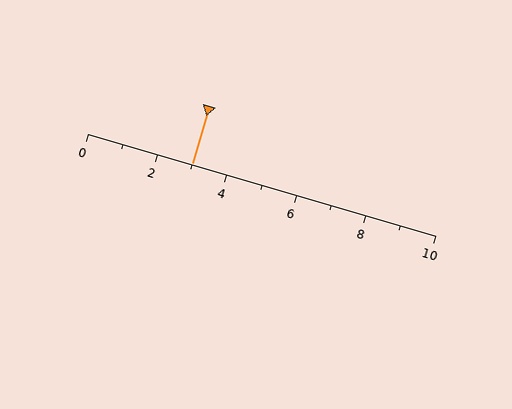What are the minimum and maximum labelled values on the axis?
The axis runs from 0 to 10.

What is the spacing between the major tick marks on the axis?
The major ticks are spaced 2 apart.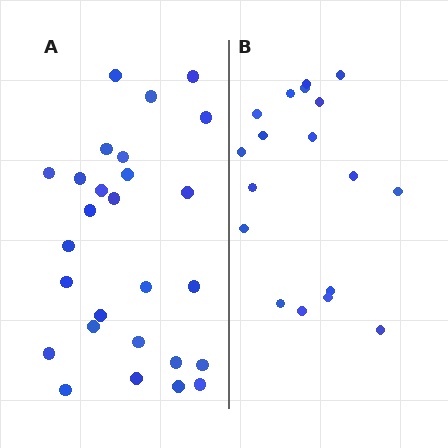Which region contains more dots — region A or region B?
Region A (the left region) has more dots.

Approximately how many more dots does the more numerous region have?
Region A has roughly 8 or so more dots than region B.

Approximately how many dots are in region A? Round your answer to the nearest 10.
About 30 dots. (The exact count is 27, which rounds to 30.)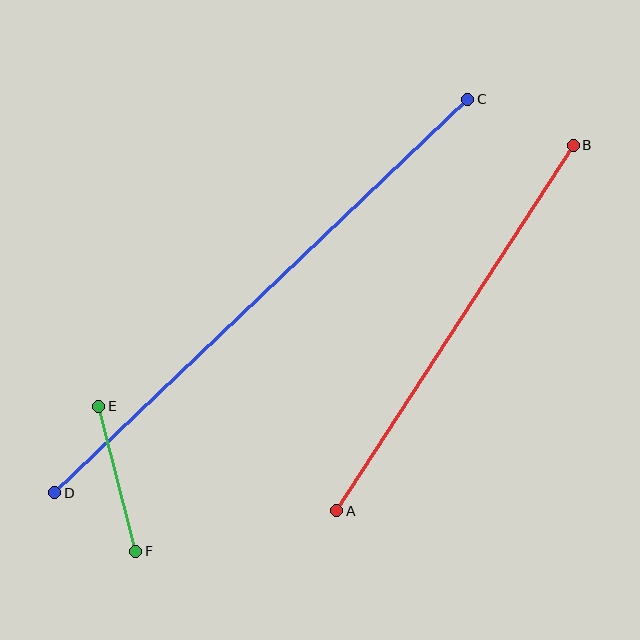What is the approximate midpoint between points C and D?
The midpoint is at approximately (261, 296) pixels.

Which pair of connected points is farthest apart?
Points C and D are farthest apart.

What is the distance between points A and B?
The distance is approximately 435 pixels.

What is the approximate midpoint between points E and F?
The midpoint is at approximately (117, 479) pixels.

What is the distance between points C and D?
The distance is approximately 571 pixels.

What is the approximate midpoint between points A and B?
The midpoint is at approximately (455, 328) pixels.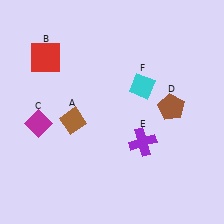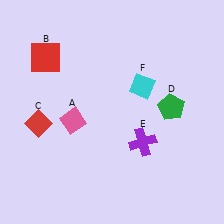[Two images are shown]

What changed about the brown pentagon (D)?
In Image 1, D is brown. In Image 2, it changed to green.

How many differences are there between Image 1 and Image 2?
There are 3 differences between the two images.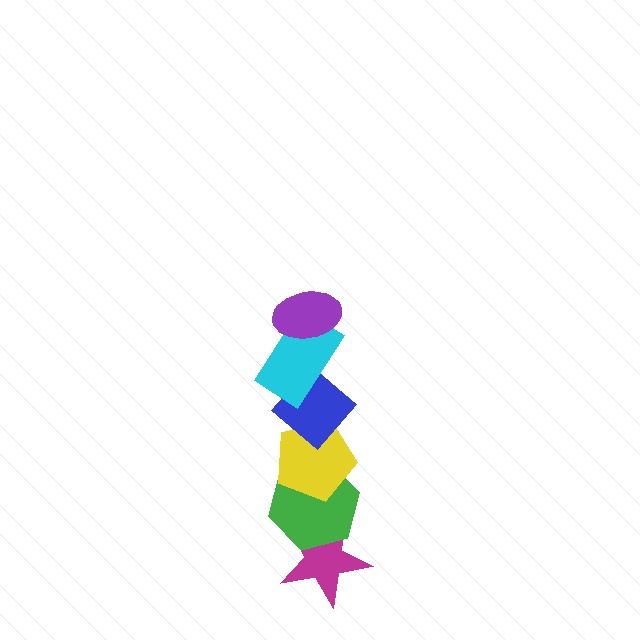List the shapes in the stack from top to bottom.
From top to bottom: the purple ellipse, the cyan rectangle, the blue diamond, the yellow pentagon, the green hexagon, the magenta star.